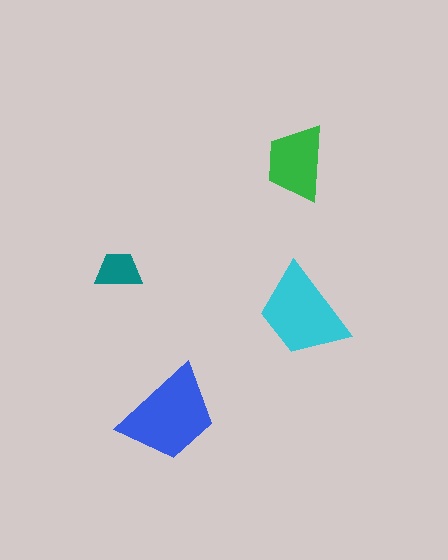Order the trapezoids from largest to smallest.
the blue one, the cyan one, the green one, the teal one.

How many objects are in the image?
There are 4 objects in the image.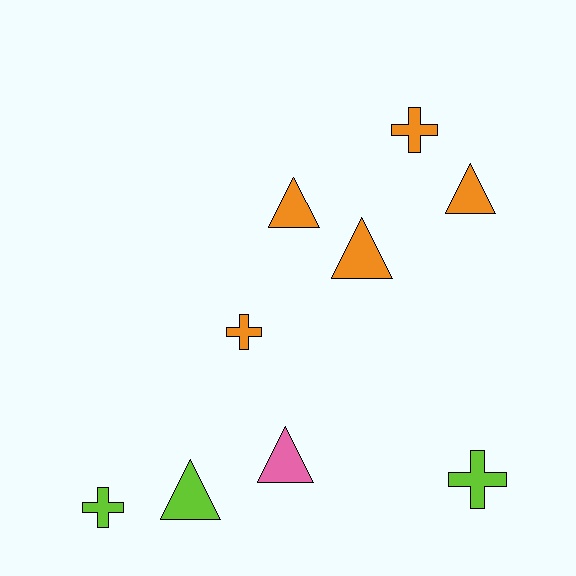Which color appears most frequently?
Orange, with 5 objects.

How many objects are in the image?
There are 9 objects.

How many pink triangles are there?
There is 1 pink triangle.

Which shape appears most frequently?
Triangle, with 5 objects.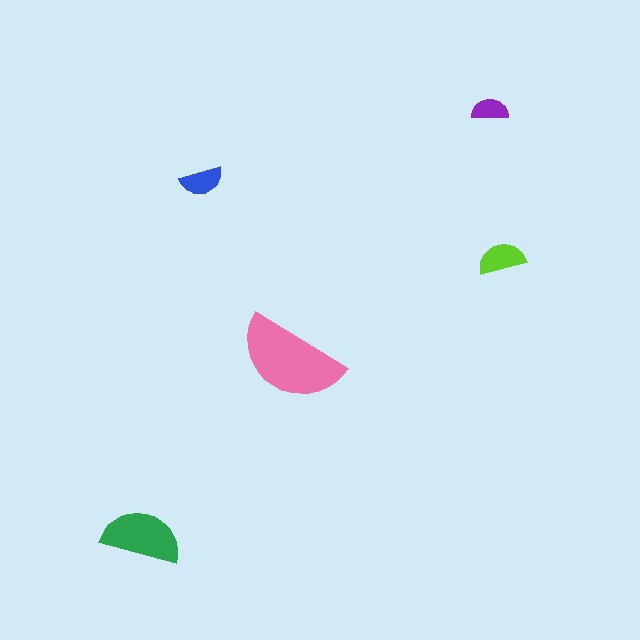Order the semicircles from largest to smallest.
the pink one, the green one, the lime one, the blue one, the purple one.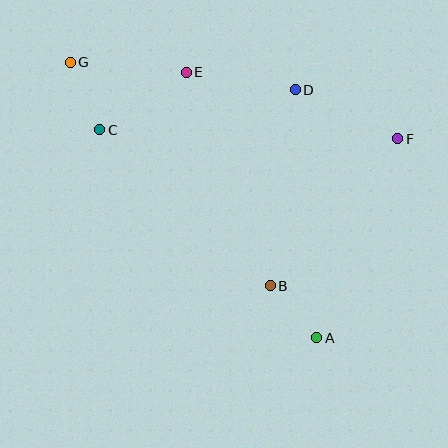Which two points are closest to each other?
Points A and B are closest to each other.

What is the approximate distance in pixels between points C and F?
The distance between C and F is approximately 298 pixels.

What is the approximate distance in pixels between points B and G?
The distance between B and G is approximately 300 pixels.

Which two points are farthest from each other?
Points A and G are farthest from each other.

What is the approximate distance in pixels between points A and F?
The distance between A and F is approximately 215 pixels.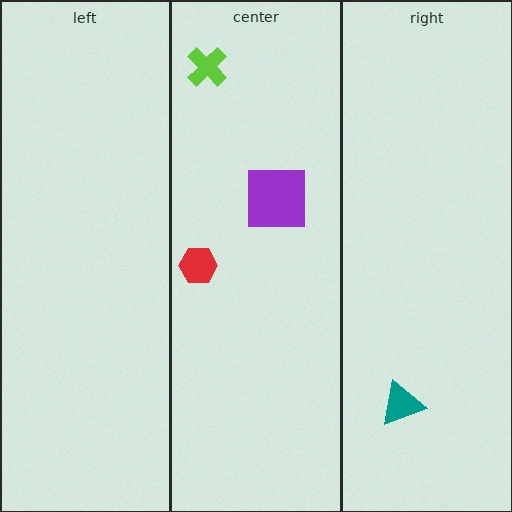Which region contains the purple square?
The center region.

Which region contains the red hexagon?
The center region.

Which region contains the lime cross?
The center region.